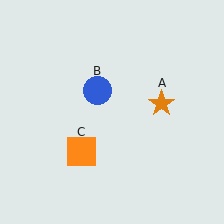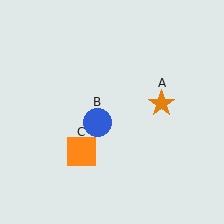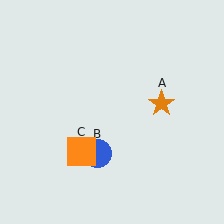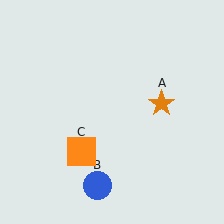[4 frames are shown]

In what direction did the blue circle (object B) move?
The blue circle (object B) moved down.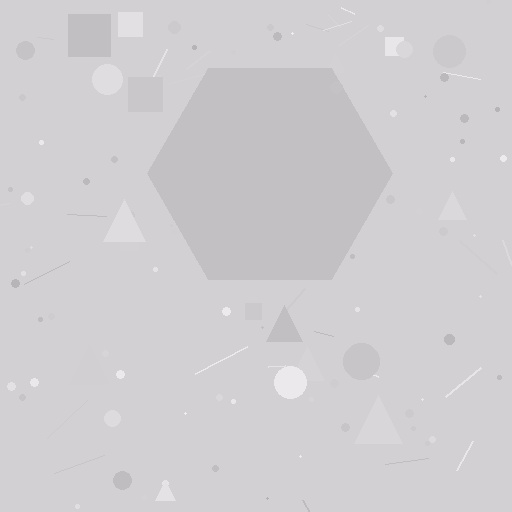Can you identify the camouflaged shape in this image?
The camouflaged shape is a hexagon.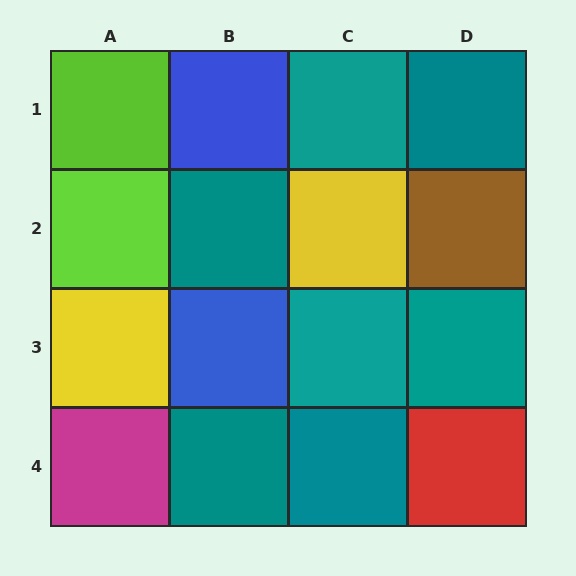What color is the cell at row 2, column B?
Teal.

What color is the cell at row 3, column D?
Teal.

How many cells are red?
1 cell is red.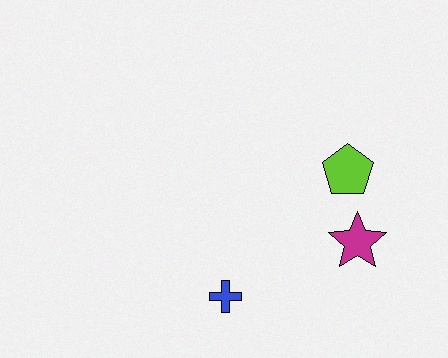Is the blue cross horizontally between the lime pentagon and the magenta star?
No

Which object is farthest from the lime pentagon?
The blue cross is farthest from the lime pentagon.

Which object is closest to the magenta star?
The lime pentagon is closest to the magenta star.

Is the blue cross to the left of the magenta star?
Yes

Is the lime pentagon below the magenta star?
No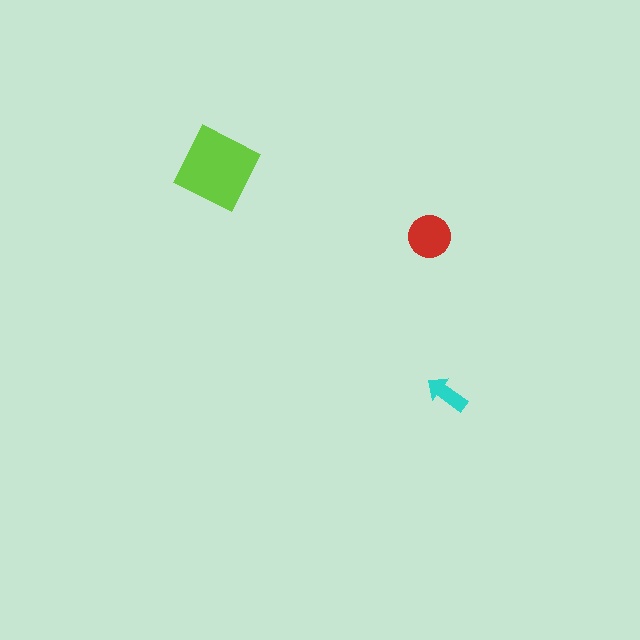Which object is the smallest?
The cyan arrow.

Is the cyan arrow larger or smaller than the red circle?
Smaller.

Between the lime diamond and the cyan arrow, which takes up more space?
The lime diamond.